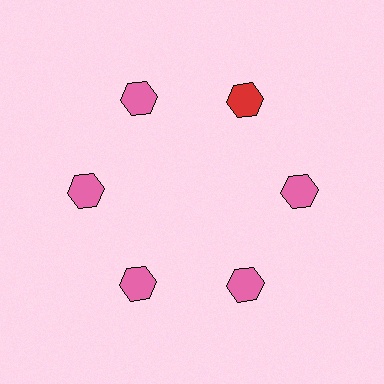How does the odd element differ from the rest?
It has a different color: red instead of pink.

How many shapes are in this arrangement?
There are 6 shapes arranged in a ring pattern.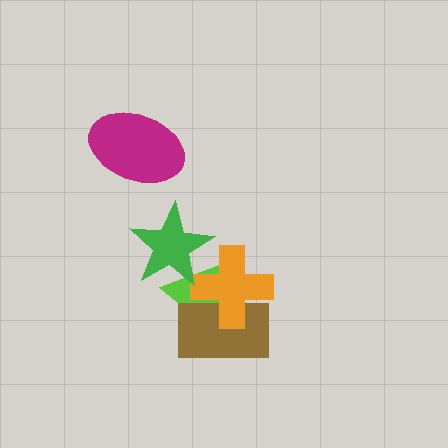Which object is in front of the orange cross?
The green star is in front of the orange cross.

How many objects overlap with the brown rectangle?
2 objects overlap with the brown rectangle.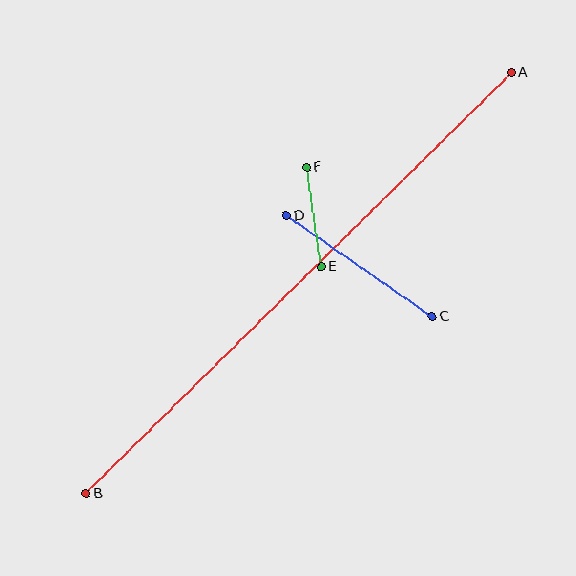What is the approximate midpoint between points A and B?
The midpoint is at approximately (299, 283) pixels.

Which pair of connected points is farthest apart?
Points A and B are farthest apart.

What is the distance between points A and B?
The distance is approximately 599 pixels.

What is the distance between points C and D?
The distance is approximately 177 pixels.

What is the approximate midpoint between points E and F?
The midpoint is at approximately (314, 217) pixels.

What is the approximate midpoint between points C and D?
The midpoint is at approximately (359, 266) pixels.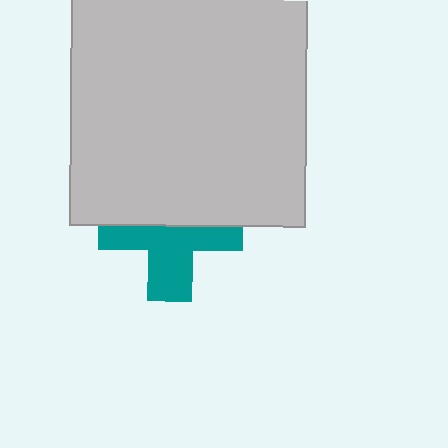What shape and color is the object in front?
The object in front is a light gray square.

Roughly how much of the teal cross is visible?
About half of it is visible (roughly 53%).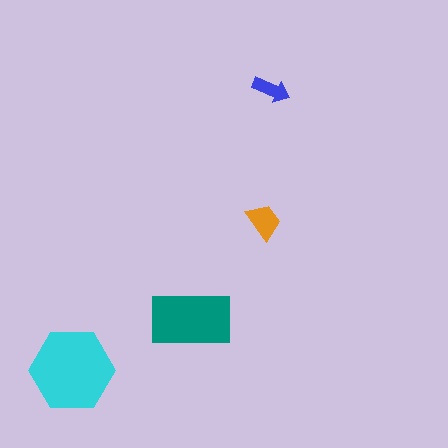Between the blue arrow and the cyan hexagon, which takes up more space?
The cyan hexagon.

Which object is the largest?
The cyan hexagon.